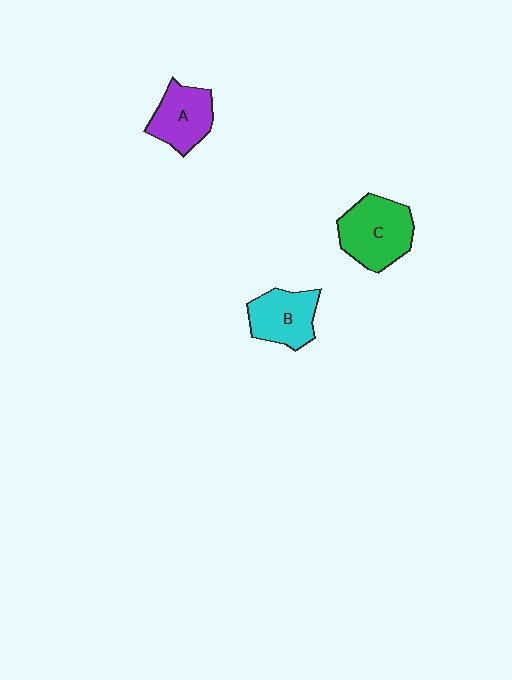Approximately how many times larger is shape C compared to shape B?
Approximately 1.3 times.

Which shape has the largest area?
Shape C (green).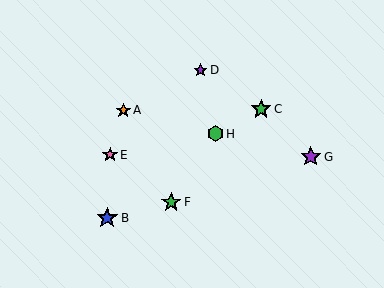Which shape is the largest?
The blue star (labeled B) is the largest.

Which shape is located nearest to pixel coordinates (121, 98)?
The orange star (labeled A) at (123, 110) is nearest to that location.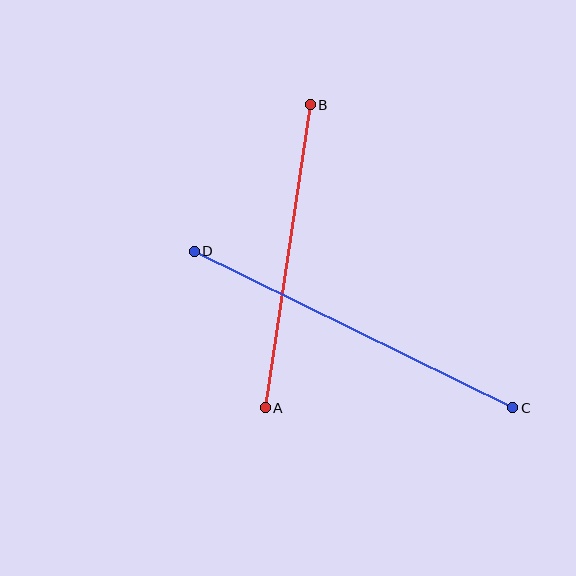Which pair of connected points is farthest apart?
Points C and D are farthest apart.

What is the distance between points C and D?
The distance is approximately 355 pixels.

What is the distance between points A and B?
The distance is approximately 306 pixels.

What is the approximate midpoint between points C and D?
The midpoint is at approximately (353, 329) pixels.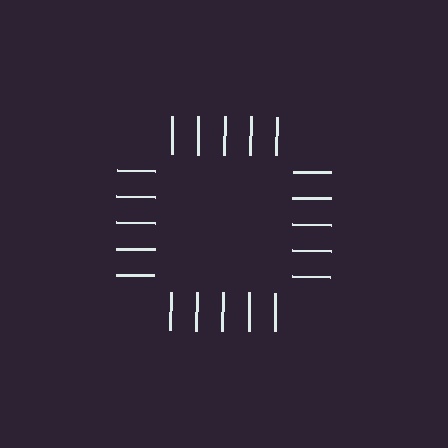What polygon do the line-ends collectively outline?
An illusory square — the line segments terminate on its edges but no continuous stroke is drawn.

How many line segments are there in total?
20 — 5 along each of the 4 edges.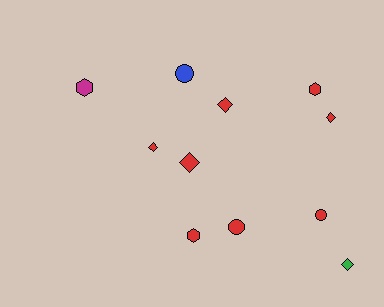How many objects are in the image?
There are 11 objects.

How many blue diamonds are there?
There are no blue diamonds.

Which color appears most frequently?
Red, with 8 objects.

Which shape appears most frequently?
Diamond, with 5 objects.